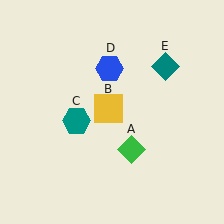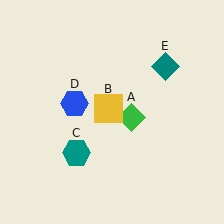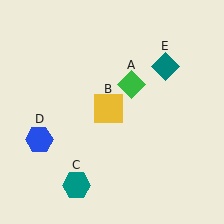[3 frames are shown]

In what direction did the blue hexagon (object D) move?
The blue hexagon (object D) moved down and to the left.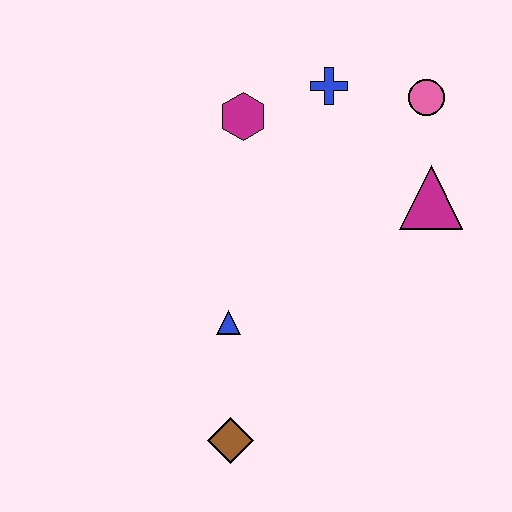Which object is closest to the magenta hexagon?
The blue cross is closest to the magenta hexagon.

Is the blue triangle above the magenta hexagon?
No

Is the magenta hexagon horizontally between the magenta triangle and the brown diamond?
Yes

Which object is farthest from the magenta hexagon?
The brown diamond is farthest from the magenta hexagon.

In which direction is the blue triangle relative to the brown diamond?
The blue triangle is above the brown diamond.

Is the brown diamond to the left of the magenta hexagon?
Yes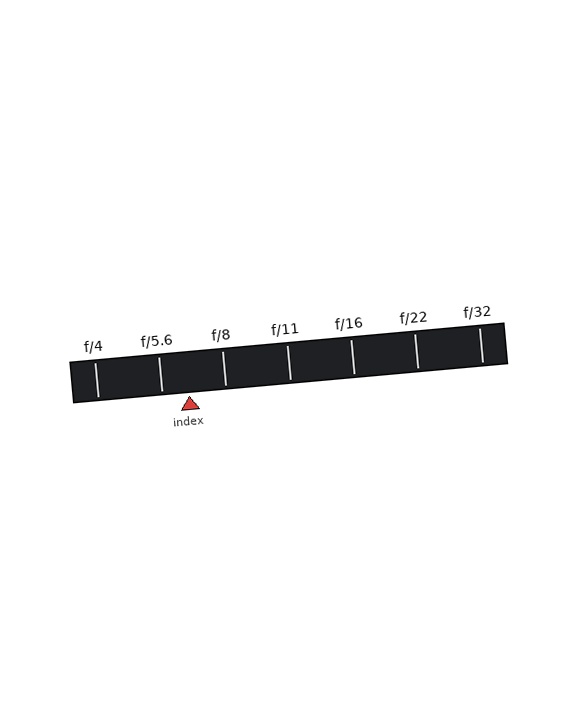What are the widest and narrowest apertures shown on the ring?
The widest aperture shown is f/4 and the narrowest is f/32.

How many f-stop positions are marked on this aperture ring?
There are 7 f-stop positions marked.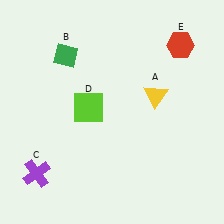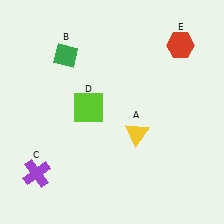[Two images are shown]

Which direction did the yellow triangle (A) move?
The yellow triangle (A) moved down.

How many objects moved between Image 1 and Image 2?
1 object moved between the two images.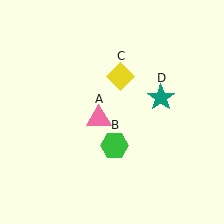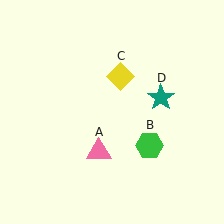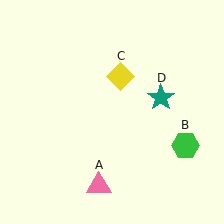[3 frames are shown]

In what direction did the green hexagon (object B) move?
The green hexagon (object B) moved right.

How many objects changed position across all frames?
2 objects changed position: pink triangle (object A), green hexagon (object B).